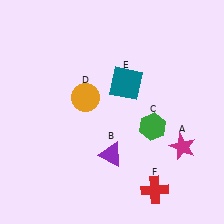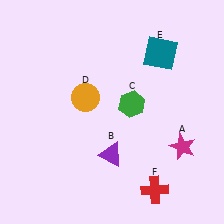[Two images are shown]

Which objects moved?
The objects that moved are: the green hexagon (C), the teal square (E).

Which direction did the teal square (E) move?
The teal square (E) moved right.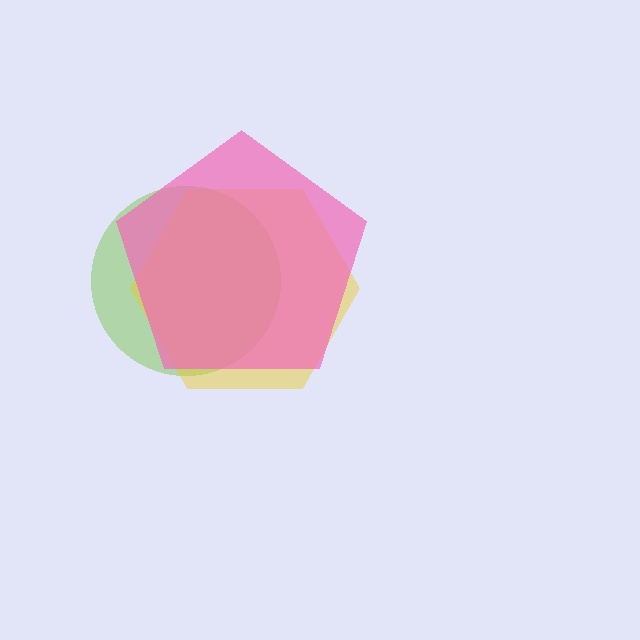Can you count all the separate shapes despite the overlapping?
Yes, there are 3 separate shapes.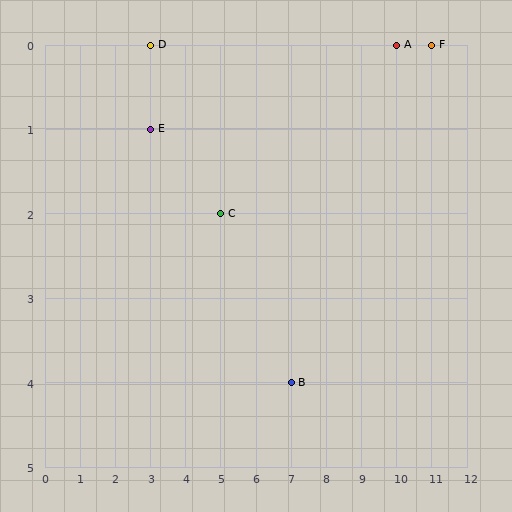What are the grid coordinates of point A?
Point A is at grid coordinates (10, 0).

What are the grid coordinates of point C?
Point C is at grid coordinates (5, 2).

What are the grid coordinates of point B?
Point B is at grid coordinates (7, 4).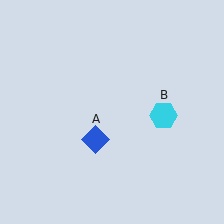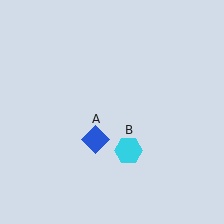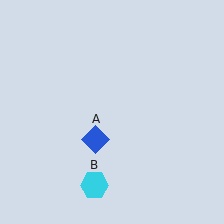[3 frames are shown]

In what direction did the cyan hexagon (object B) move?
The cyan hexagon (object B) moved down and to the left.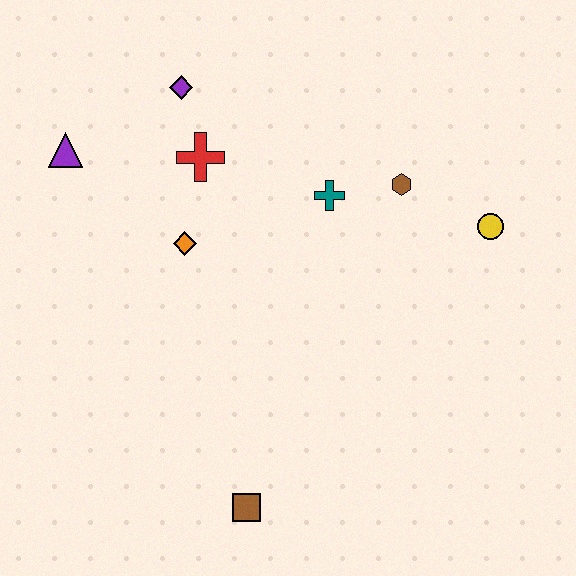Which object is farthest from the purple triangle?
The yellow circle is farthest from the purple triangle.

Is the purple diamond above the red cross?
Yes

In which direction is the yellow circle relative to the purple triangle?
The yellow circle is to the right of the purple triangle.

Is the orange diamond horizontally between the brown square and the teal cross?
No